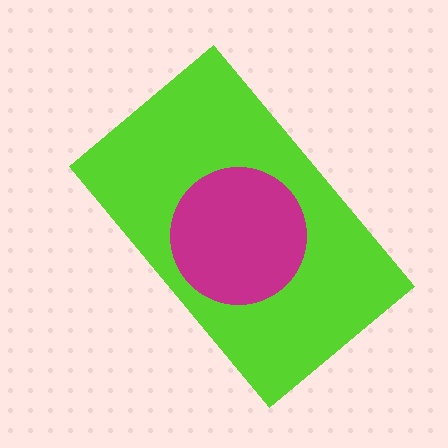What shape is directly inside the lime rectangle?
The magenta circle.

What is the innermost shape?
The magenta circle.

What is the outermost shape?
The lime rectangle.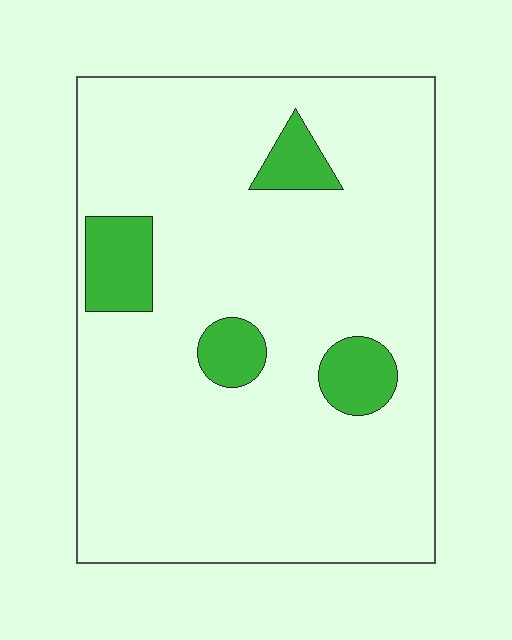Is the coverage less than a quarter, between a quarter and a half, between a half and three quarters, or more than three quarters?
Less than a quarter.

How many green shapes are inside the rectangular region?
4.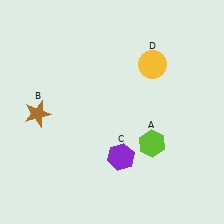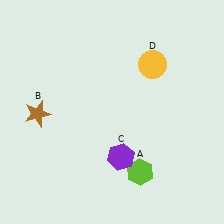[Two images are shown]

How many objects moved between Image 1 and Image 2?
1 object moved between the two images.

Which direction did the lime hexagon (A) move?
The lime hexagon (A) moved down.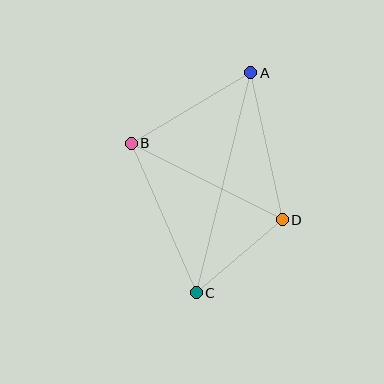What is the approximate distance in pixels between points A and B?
The distance between A and B is approximately 139 pixels.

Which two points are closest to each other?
Points C and D are closest to each other.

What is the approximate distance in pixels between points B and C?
The distance between B and C is approximately 163 pixels.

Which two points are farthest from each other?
Points A and C are farthest from each other.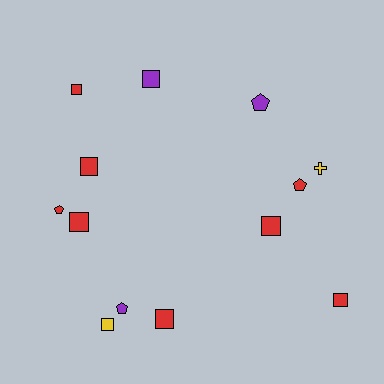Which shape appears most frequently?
Square, with 8 objects.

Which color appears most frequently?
Red, with 8 objects.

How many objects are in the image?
There are 13 objects.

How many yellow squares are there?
There is 1 yellow square.